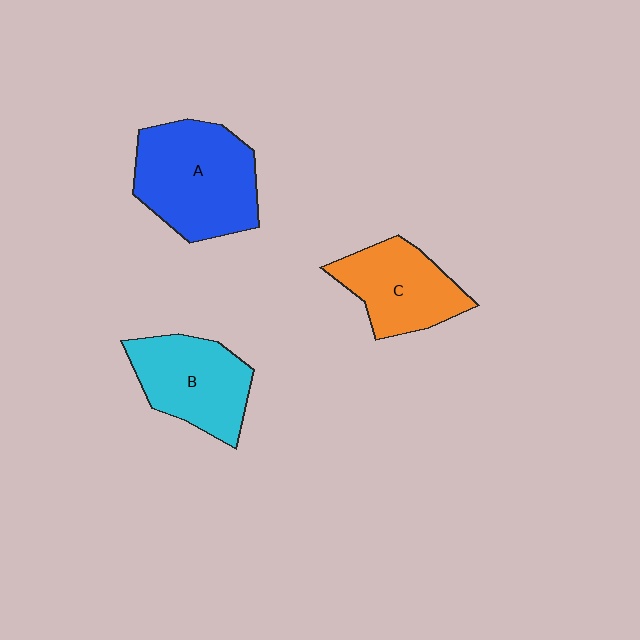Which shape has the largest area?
Shape A (blue).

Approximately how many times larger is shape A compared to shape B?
Approximately 1.3 times.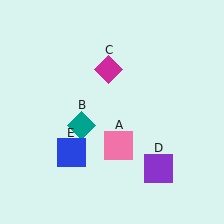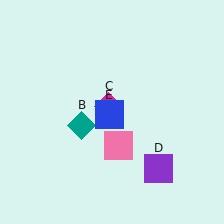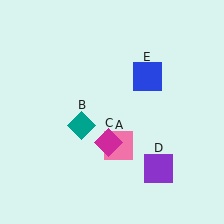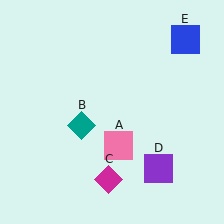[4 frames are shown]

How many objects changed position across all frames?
2 objects changed position: magenta diamond (object C), blue square (object E).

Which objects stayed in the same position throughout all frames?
Pink square (object A) and teal diamond (object B) and purple square (object D) remained stationary.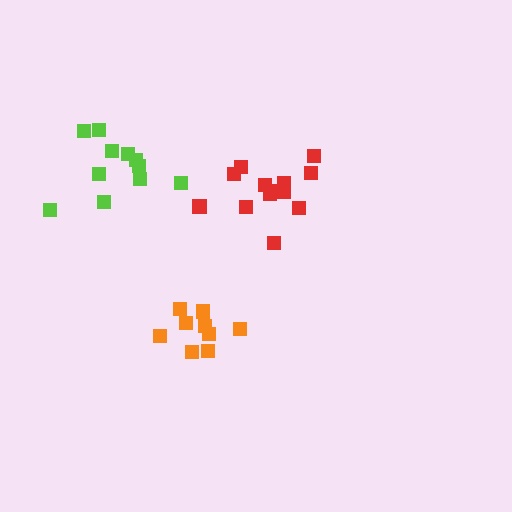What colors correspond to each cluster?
The clusters are colored: red, lime, orange.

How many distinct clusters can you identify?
There are 3 distinct clusters.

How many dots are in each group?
Group 1: 13 dots, Group 2: 11 dots, Group 3: 9 dots (33 total).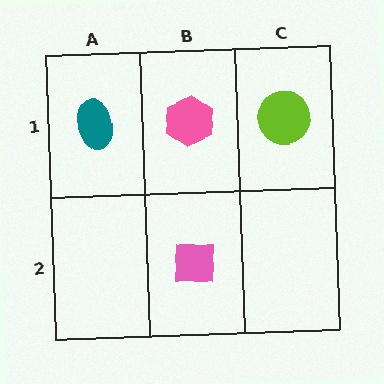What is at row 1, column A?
A teal ellipse.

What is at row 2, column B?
A pink square.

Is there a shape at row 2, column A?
No, that cell is empty.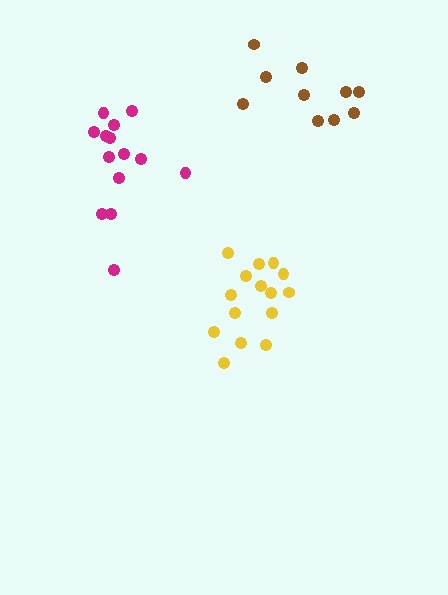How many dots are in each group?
Group 1: 14 dots, Group 2: 15 dots, Group 3: 10 dots (39 total).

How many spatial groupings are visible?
There are 3 spatial groupings.